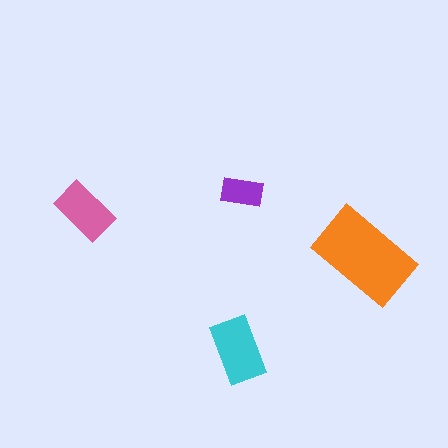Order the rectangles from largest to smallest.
the orange one, the cyan one, the pink one, the purple one.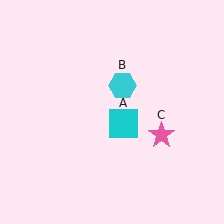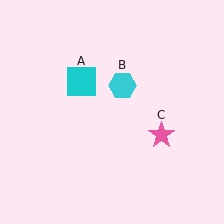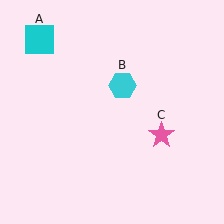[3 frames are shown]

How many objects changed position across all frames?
1 object changed position: cyan square (object A).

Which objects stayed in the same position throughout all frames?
Cyan hexagon (object B) and pink star (object C) remained stationary.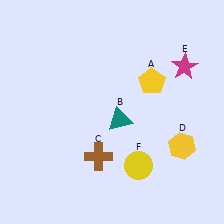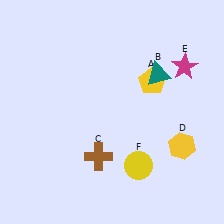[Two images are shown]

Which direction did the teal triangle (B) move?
The teal triangle (B) moved up.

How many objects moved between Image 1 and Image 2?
1 object moved between the two images.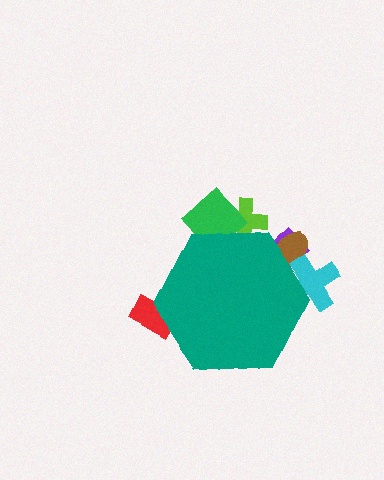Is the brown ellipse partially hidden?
Yes, the brown ellipse is partially hidden behind the teal hexagon.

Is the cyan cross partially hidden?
Yes, the cyan cross is partially hidden behind the teal hexagon.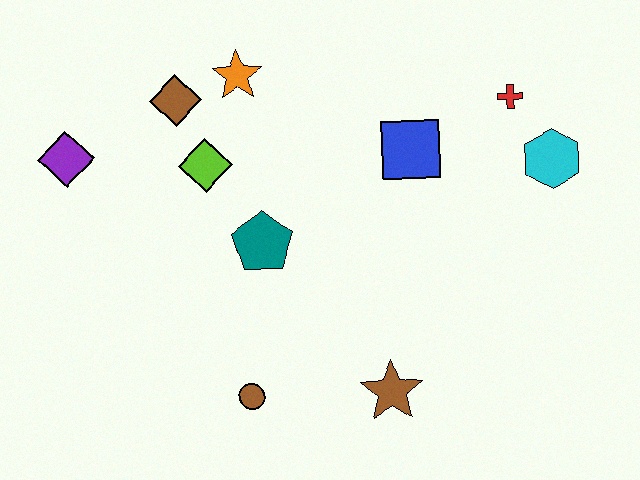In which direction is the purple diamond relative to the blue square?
The purple diamond is to the left of the blue square.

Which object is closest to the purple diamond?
The brown diamond is closest to the purple diamond.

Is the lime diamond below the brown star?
No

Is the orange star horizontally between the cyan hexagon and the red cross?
No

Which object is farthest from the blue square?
The purple diamond is farthest from the blue square.